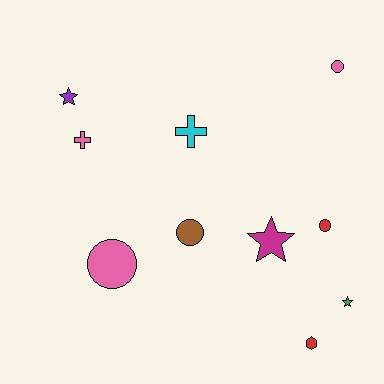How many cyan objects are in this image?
There is 1 cyan object.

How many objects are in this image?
There are 10 objects.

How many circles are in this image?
There are 4 circles.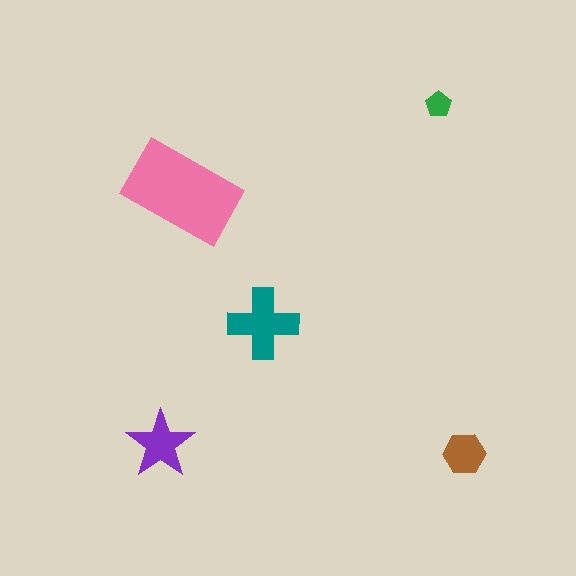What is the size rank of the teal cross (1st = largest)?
2nd.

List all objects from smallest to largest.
The green pentagon, the brown hexagon, the purple star, the teal cross, the pink rectangle.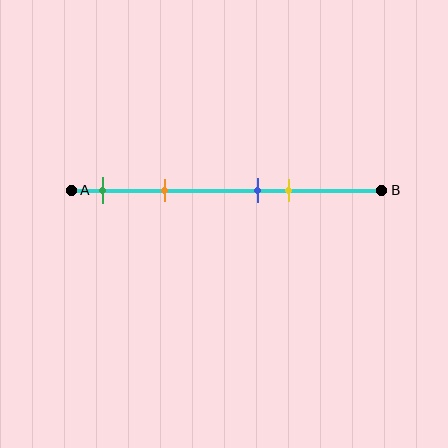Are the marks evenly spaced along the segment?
No, the marks are not evenly spaced.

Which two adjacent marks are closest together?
The blue and yellow marks are the closest adjacent pair.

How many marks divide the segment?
There are 4 marks dividing the segment.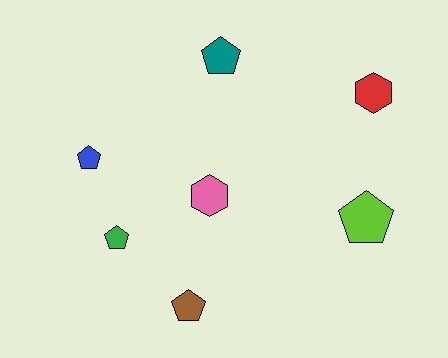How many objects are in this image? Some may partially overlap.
There are 7 objects.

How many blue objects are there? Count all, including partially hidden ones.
There is 1 blue object.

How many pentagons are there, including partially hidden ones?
There are 5 pentagons.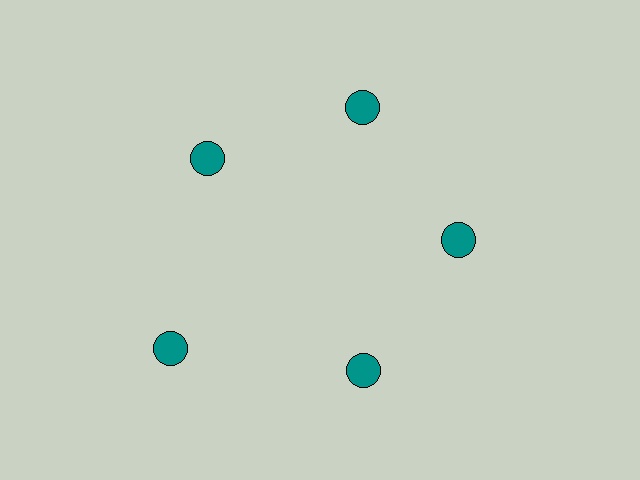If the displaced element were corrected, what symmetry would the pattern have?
It would have 5-fold rotational symmetry — the pattern would map onto itself every 72 degrees.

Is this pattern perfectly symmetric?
No. The 5 teal circles are arranged in a ring, but one element near the 8 o'clock position is pushed outward from the center, breaking the 5-fold rotational symmetry.